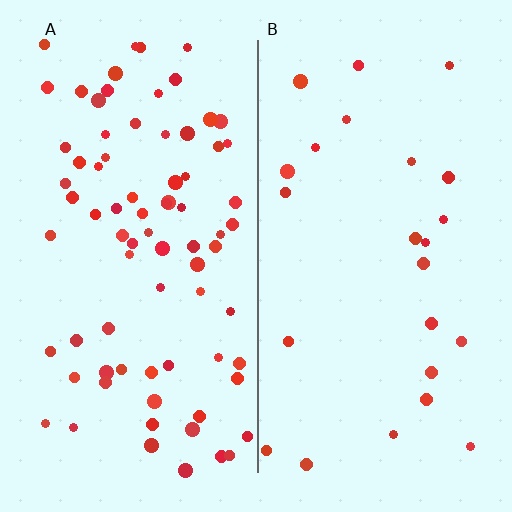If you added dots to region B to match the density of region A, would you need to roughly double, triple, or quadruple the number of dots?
Approximately triple.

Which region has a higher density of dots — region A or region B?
A (the left).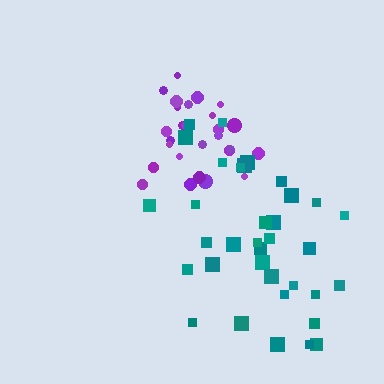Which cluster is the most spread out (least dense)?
Teal.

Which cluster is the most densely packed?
Purple.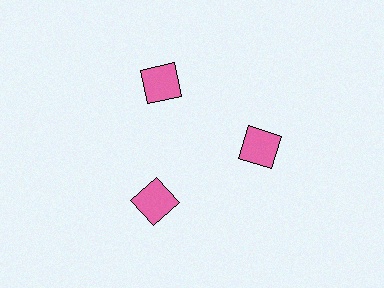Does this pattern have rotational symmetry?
Yes, this pattern has 3-fold rotational symmetry. It looks the same after rotating 120 degrees around the center.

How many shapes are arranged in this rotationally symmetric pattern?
There are 3 shapes, arranged in 3 groups of 1.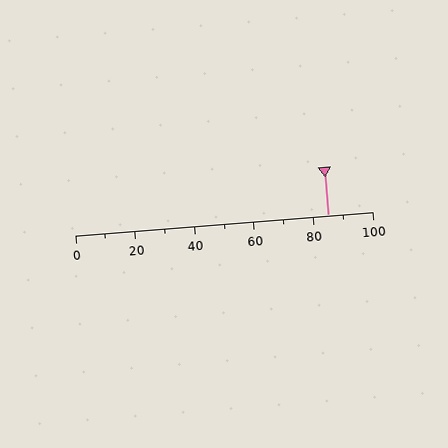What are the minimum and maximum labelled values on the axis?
The axis runs from 0 to 100.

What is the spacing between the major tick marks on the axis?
The major ticks are spaced 20 apart.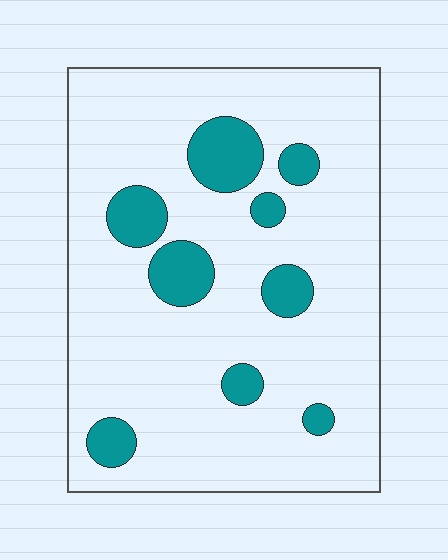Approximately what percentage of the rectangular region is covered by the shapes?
Approximately 15%.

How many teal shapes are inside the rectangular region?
9.